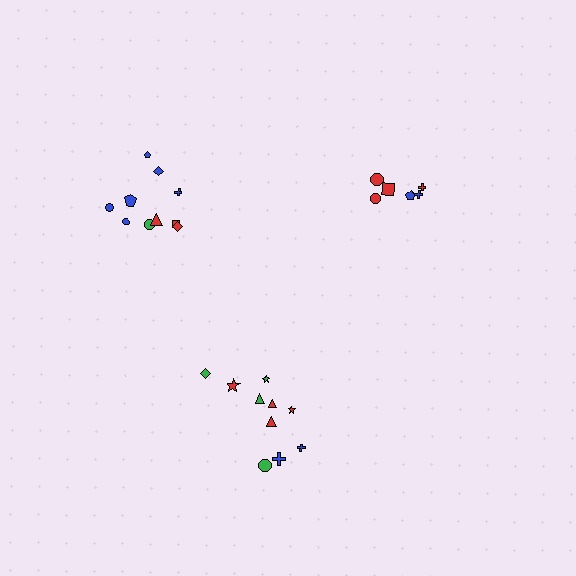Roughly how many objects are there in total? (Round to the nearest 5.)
Roughly 25 objects in total.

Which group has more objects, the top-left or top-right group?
The top-left group.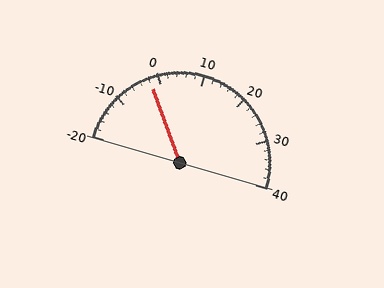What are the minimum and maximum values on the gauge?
The gauge ranges from -20 to 40.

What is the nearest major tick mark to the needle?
The nearest major tick mark is 0.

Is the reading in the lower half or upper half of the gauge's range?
The reading is in the lower half of the range (-20 to 40).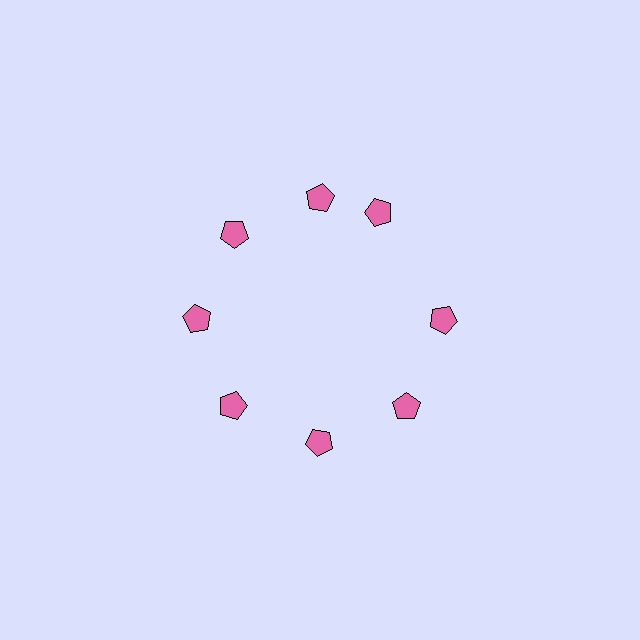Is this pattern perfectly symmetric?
No. The 8 pink pentagons are arranged in a ring, but one element near the 2 o'clock position is rotated out of alignment along the ring, breaking the 8-fold rotational symmetry.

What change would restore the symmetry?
The symmetry would be restored by rotating it back into even spacing with its neighbors so that all 8 pentagons sit at equal angles and equal distance from the center.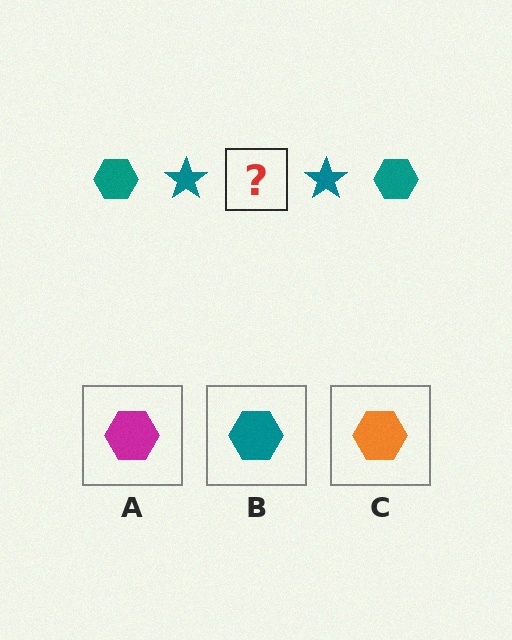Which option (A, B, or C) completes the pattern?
B.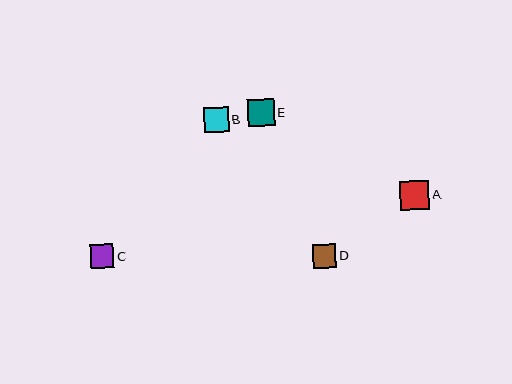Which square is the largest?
Square A is the largest with a size of approximately 29 pixels.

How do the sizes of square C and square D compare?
Square C and square D are approximately the same size.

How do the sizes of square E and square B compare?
Square E and square B are approximately the same size.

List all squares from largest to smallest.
From largest to smallest: A, E, B, C, D.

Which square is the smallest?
Square D is the smallest with a size of approximately 23 pixels.